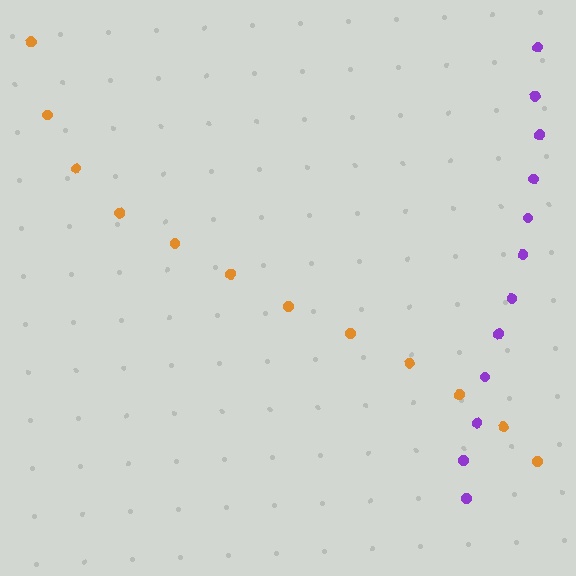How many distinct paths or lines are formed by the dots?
There are 2 distinct paths.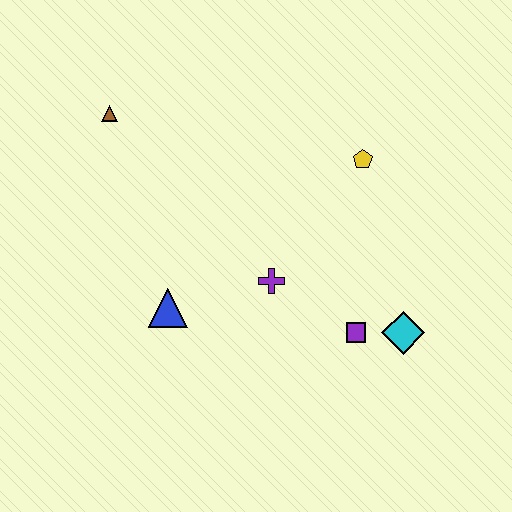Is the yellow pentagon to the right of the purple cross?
Yes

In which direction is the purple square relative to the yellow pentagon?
The purple square is below the yellow pentagon.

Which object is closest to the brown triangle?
The blue triangle is closest to the brown triangle.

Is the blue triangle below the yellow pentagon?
Yes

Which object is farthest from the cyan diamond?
The brown triangle is farthest from the cyan diamond.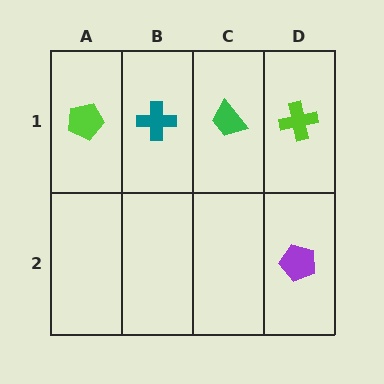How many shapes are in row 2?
1 shape.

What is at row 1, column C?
A green trapezoid.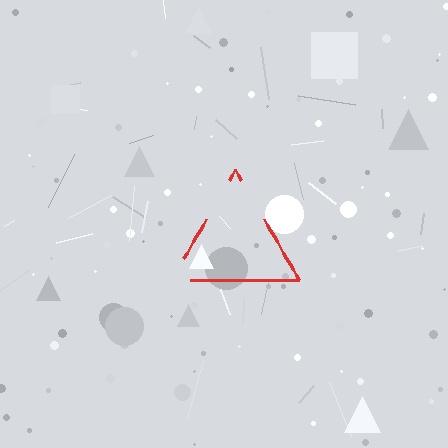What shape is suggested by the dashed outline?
The dashed outline suggests a triangle.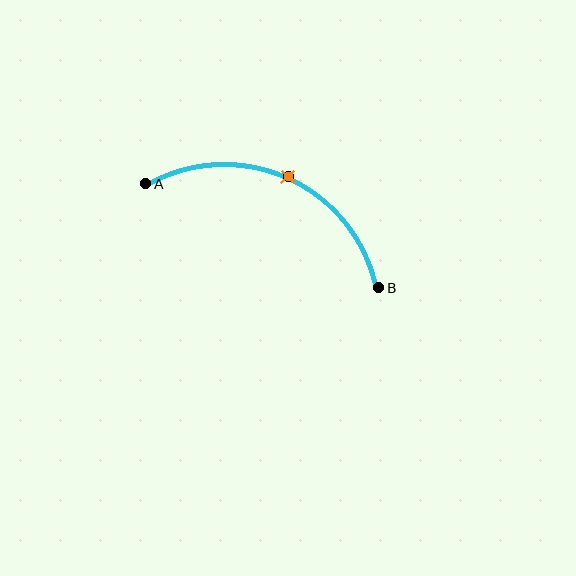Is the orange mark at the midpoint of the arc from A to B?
Yes. The orange mark lies on the arc at equal arc-length from both A and B — it is the arc midpoint.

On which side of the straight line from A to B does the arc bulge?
The arc bulges above the straight line connecting A and B.